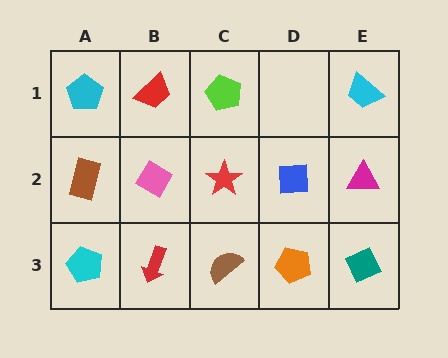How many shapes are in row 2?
5 shapes.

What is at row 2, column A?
A brown rectangle.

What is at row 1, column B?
A red trapezoid.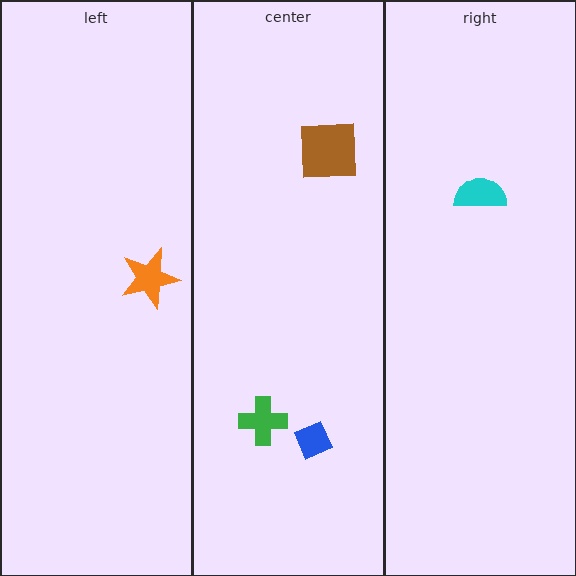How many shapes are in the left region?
1.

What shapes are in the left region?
The orange star.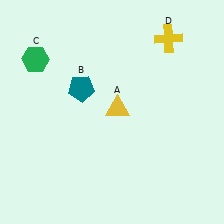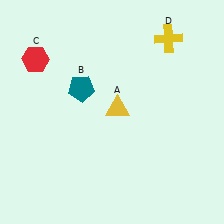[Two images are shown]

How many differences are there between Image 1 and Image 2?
There is 1 difference between the two images.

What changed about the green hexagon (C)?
In Image 1, C is green. In Image 2, it changed to red.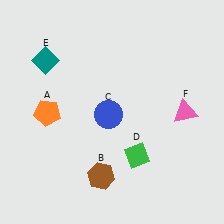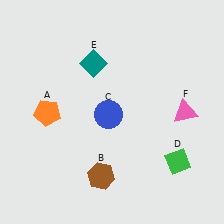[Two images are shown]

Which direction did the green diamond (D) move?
The green diamond (D) moved right.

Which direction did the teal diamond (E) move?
The teal diamond (E) moved right.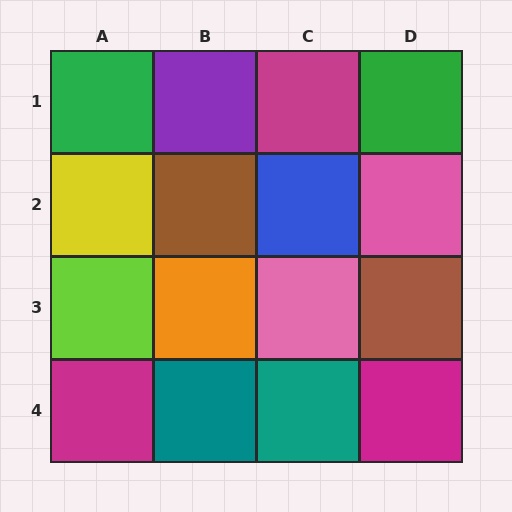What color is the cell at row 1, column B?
Purple.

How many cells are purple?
1 cell is purple.